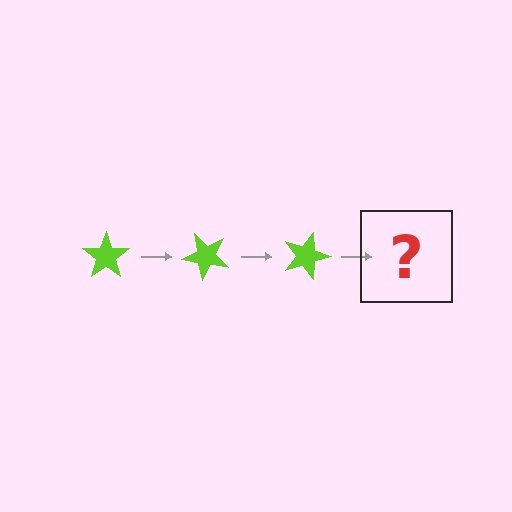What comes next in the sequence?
The next element should be a lime star rotated 135 degrees.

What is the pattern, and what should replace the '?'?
The pattern is that the star rotates 45 degrees each step. The '?' should be a lime star rotated 135 degrees.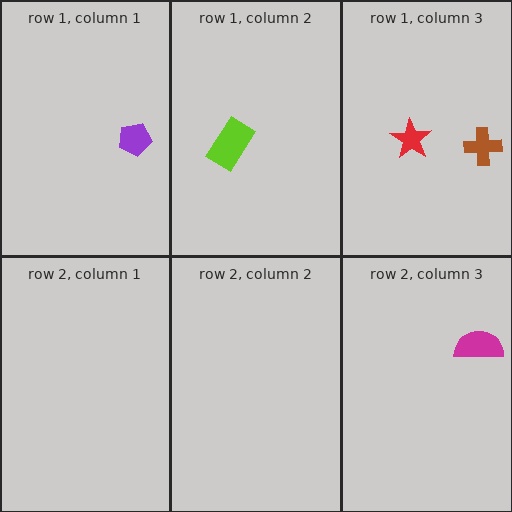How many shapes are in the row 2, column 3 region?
1.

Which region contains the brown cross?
The row 1, column 3 region.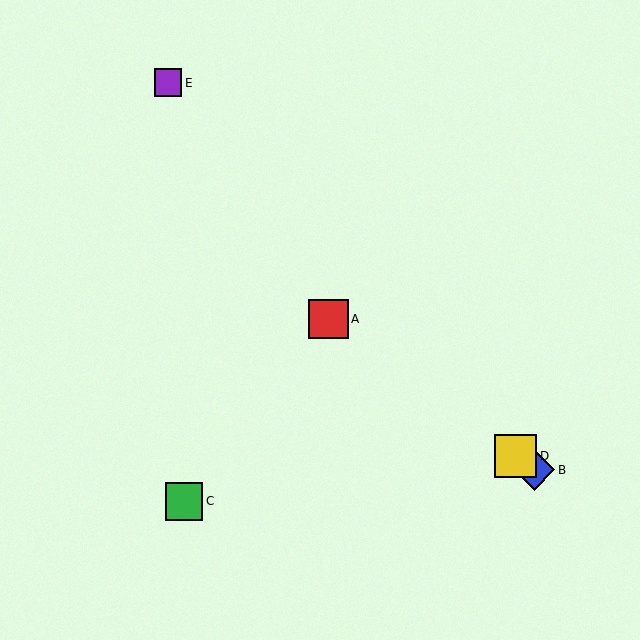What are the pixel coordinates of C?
Object C is at (184, 501).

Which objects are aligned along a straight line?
Objects A, B, D are aligned along a straight line.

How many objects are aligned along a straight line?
3 objects (A, B, D) are aligned along a straight line.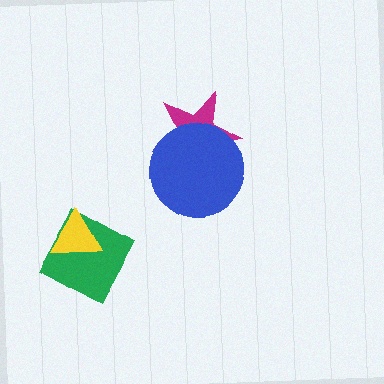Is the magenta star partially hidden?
Yes, it is partially covered by another shape.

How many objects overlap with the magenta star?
1 object overlaps with the magenta star.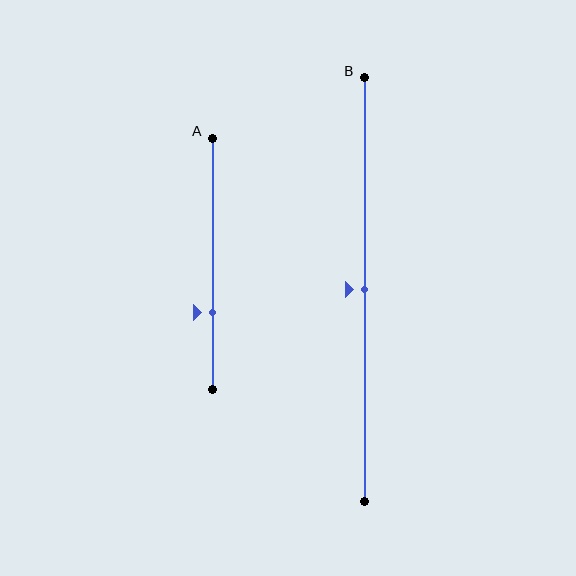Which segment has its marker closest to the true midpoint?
Segment B has its marker closest to the true midpoint.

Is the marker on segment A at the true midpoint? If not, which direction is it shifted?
No, the marker on segment A is shifted downward by about 19% of the segment length.